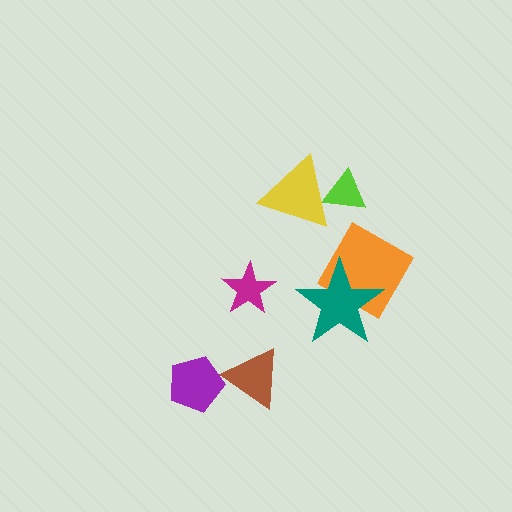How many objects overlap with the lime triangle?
1 object overlaps with the lime triangle.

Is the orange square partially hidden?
Yes, it is partially covered by another shape.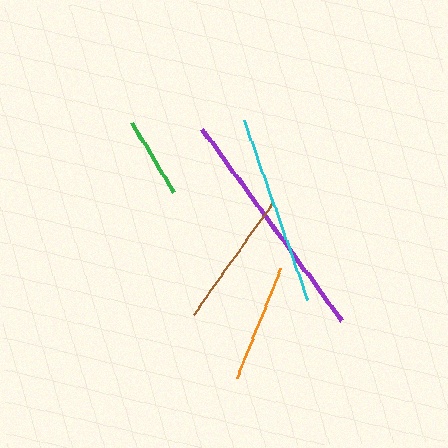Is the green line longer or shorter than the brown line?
The brown line is longer than the green line.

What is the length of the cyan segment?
The cyan segment is approximately 190 pixels long.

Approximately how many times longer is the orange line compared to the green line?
The orange line is approximately 1.5 times the length of the green line.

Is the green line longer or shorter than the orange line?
The orange line is longer than the green line.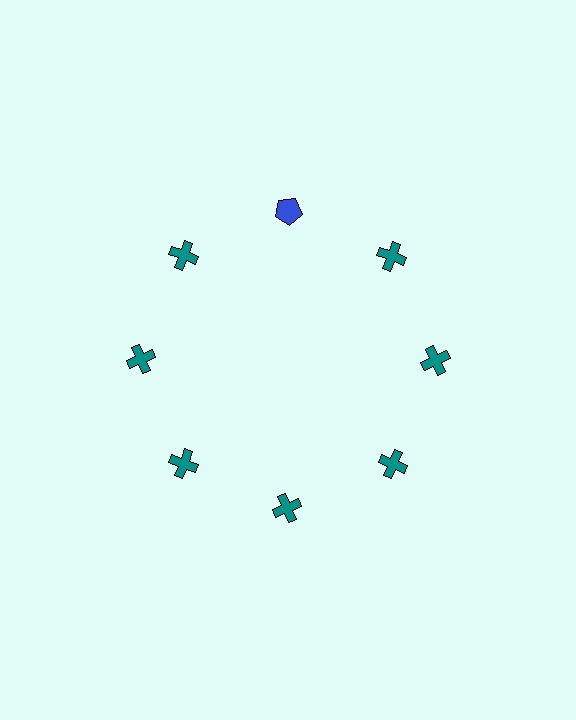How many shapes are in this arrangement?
There are 8 shapes arranged in a ring pattern.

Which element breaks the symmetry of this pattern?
The blue pentagon at roughly the 12 o'clock position breaks the symmetry. All other shapes are teal crosses.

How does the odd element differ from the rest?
It differs in both color (blue instead of teal) and shape (pentagon instead of cross).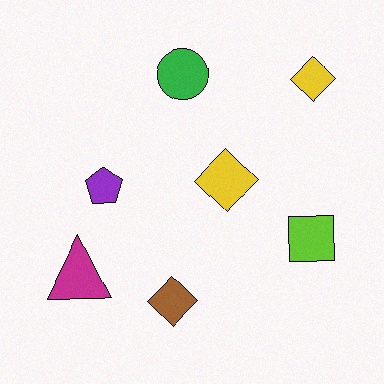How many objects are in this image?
There are 7 objects.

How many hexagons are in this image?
There are no hexagons.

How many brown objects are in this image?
There is 1 brown object.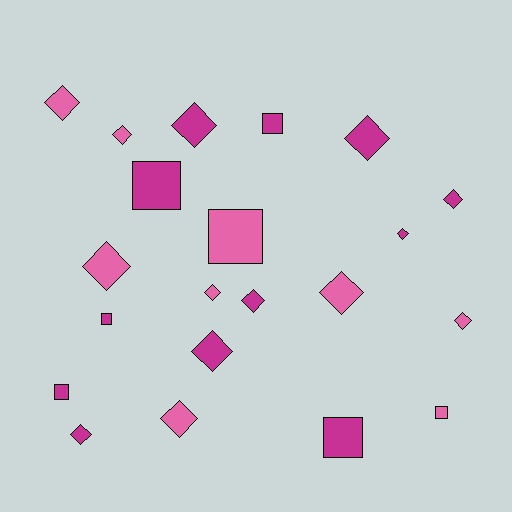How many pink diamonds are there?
There are 7 pink diamonds.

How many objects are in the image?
There are 21 objects.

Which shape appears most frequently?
Diamond, with 14 objects.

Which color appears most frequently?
Magenta, with 12 objects.